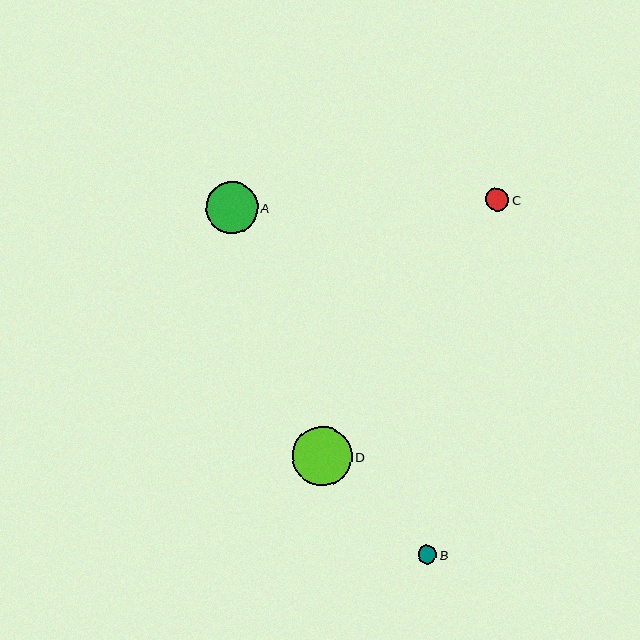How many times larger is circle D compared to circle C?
Circle D is approximately 2.6 times the size of circle C.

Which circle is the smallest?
Circle B is the smallest with a size of approximately 18 pixels.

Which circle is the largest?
Circle D is the largest with a size of approximately 60 pixels.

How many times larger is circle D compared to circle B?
Circle D is approximately 3.2 times the size of circle B.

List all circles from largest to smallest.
From largest to smallest: D, A, C, B.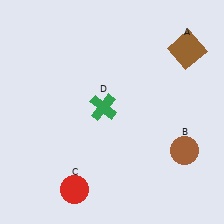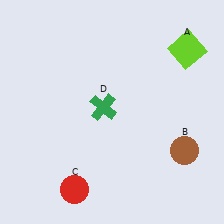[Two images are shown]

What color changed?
The square (A) changed from brown in Image 1 to lime in Image 2.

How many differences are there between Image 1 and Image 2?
There is 1 difference between the two images.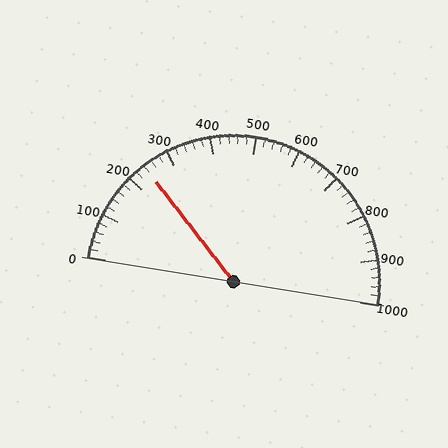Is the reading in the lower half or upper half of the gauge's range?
The reading is in the lower half of the range (0 to 1000).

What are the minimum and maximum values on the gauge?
The gauge ranges from 0 to 1000.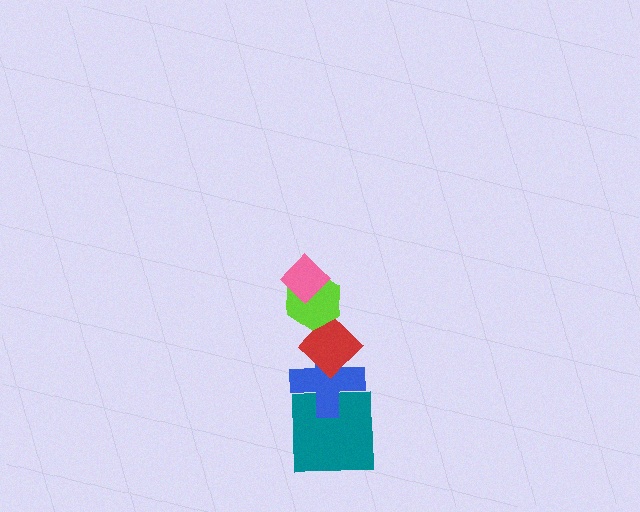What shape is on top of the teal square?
The blue cross is on top of the teal square.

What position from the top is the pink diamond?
The pink diamond is 1st from the top.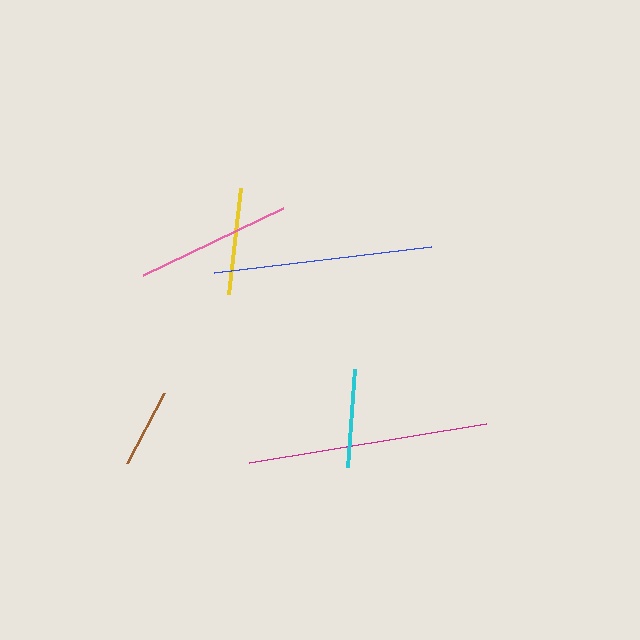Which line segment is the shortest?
The brown line is the shortest at approximately 79 pixels.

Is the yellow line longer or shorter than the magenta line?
The magenta line is longer than the yellow line.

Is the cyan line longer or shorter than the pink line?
The pink line is longer than the cyan line.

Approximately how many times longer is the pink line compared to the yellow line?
The pink line is approximately 1.5 times the length of the yellow line.